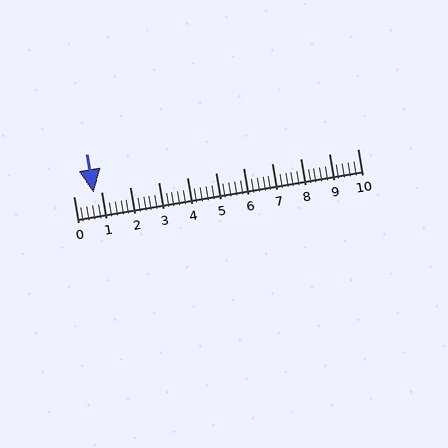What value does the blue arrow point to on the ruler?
The blue arrow points to approximately 0.7.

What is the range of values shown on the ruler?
The ruler shows values from 0 to 10.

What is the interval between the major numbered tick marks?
The major tick marks are spaced 1 units apart.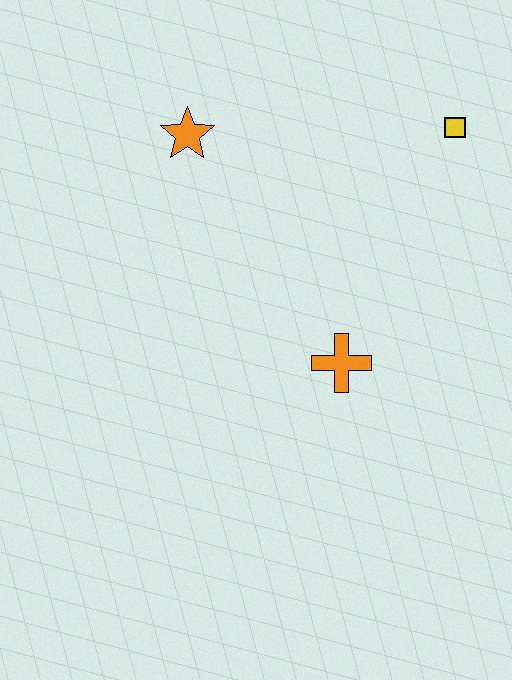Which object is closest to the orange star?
The yellow square is closest to the orange star.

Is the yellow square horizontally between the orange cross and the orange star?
No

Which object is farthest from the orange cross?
The orange star is farthest from the orange cross.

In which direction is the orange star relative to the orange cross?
The orange star is above the orange cross.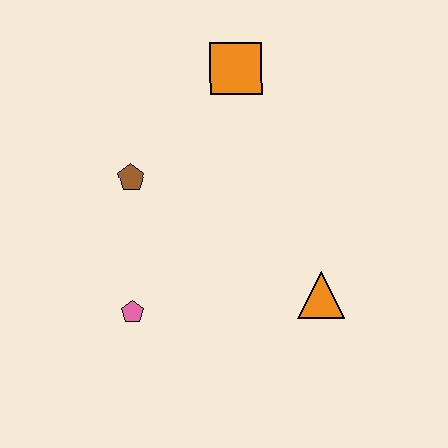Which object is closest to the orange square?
The brown pentagon is closest to the orange square.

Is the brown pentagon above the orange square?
No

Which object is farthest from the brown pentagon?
The orange triangle is farthest from the brown pentagon.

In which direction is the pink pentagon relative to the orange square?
The pink pentagon is below the orange square.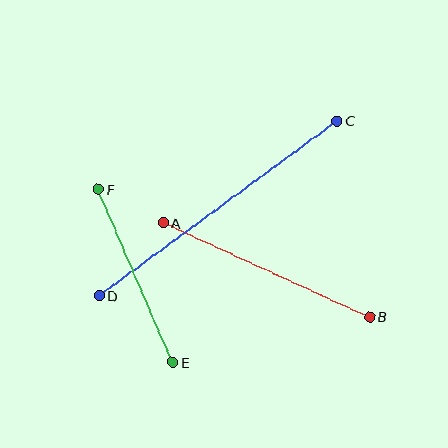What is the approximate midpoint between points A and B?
The midpoint is at approximately (266, 270) pixels.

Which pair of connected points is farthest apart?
Points C and D are farthest apart.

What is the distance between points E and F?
The distance is approximately 188 pixels.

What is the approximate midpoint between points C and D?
The midpoint is at approximately (218, 208) pixels.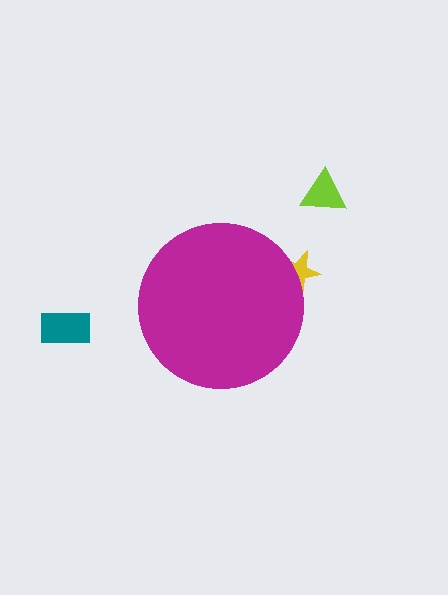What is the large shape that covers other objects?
A magenta circle.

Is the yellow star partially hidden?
Yes, the yellow star is partially hidden behind the magenta circle.